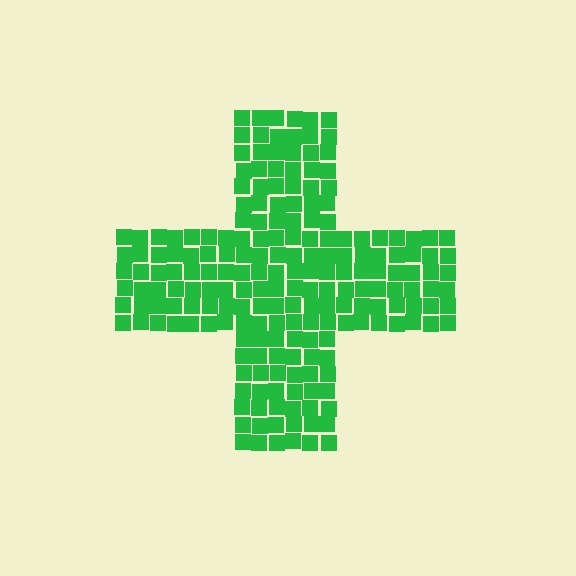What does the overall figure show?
The overall figure shows a cross.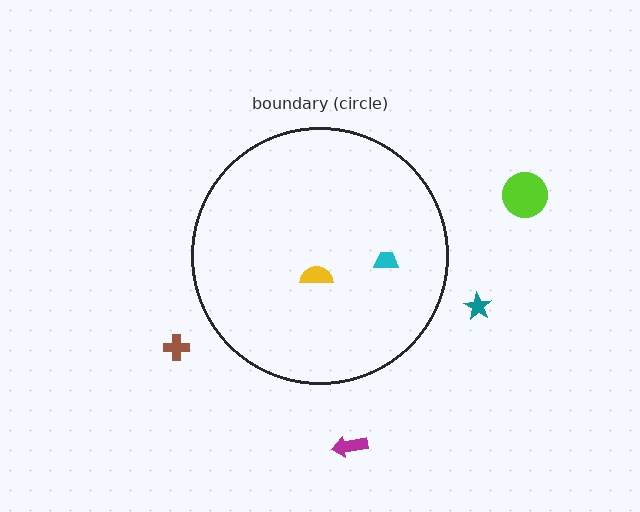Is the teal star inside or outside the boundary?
Outside.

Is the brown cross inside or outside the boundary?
Outside.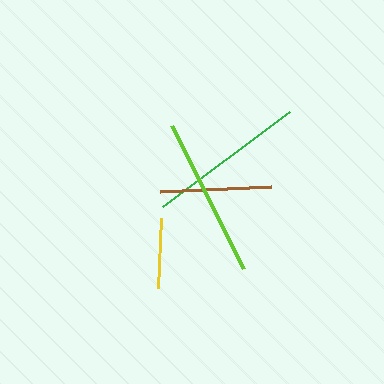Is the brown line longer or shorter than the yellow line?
The brown line is longer than the yellow line.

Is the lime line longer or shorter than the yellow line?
The lime line is longer than the yellow line.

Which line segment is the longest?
The lime line is the longest at approximately 161 pixels.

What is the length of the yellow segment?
The yellow segment is approximately 70 pixels long.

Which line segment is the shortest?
The yellow line is the shortest at approximately 70 pixels.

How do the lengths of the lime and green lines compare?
The lime and green lines are approximately the same length.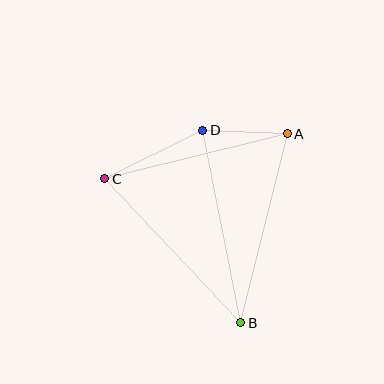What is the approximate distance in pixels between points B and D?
The distance between B and D is approximately 196 pixels.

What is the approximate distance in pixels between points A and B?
The distance between A and B is approximately 195 pixels.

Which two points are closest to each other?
Points A and D are closest to each other.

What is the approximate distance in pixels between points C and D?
The distance between C and D is approximately 109 pixels.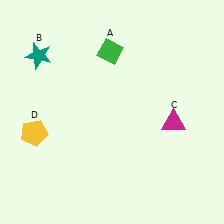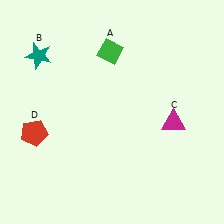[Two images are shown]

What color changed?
The pentagon (D) changed from yellow in Image 1 to red in Image 2.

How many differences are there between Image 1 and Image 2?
There is 1 difference between the two images.